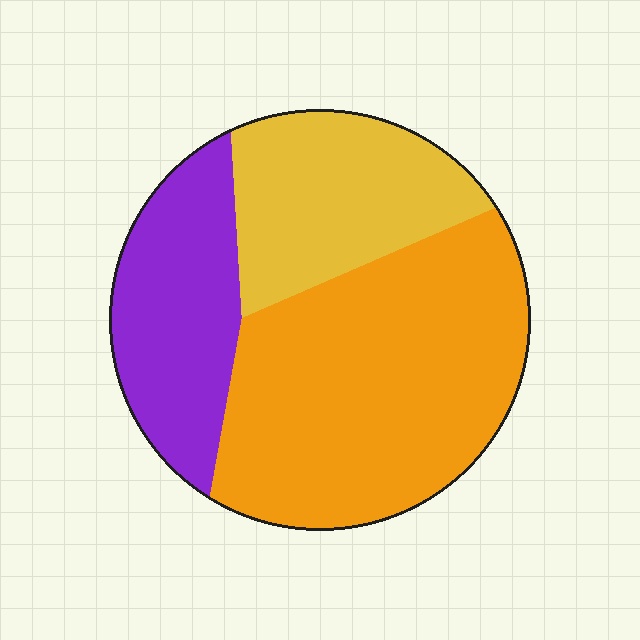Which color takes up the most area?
Orange, at roughly 50%.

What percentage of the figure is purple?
Purple takes up about one quarter (1/4) of the figure.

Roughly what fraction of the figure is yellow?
Yellow takes up about one quarter (1/4) of the figure.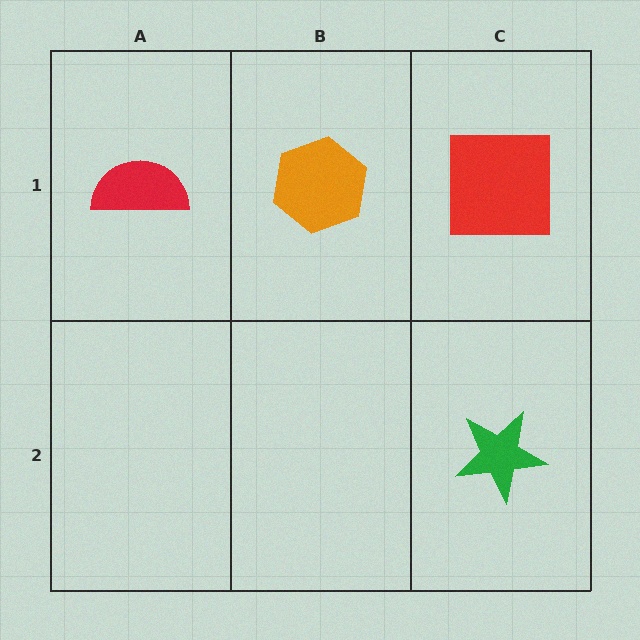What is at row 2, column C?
A green star.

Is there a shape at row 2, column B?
No, that cell is empty.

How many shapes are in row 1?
3 shapes.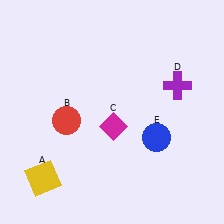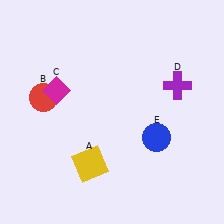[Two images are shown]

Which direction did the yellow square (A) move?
The yellow square (A) moved right.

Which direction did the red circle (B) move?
The red circle (B) moved up.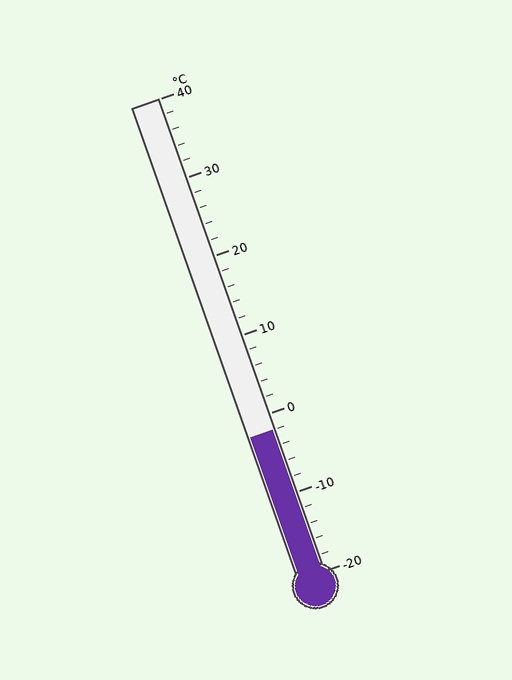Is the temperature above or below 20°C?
The temperature is below 20°C.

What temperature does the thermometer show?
The thermometer shows approximately -2°C.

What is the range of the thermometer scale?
The thermometer scale ranges from -20°C to 40°C.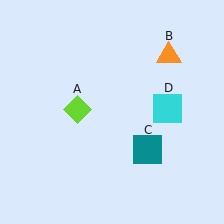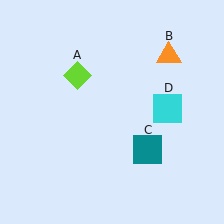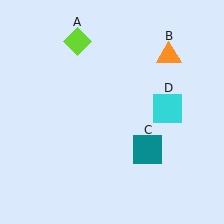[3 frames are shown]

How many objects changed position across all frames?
1 object changed position: lime diamond (object A).